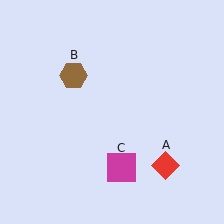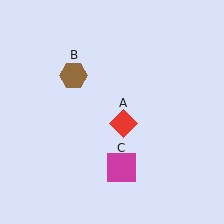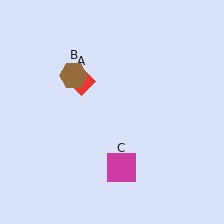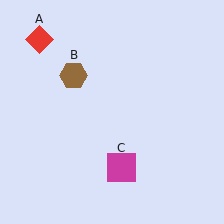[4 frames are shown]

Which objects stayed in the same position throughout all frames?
Brown hexagon (object B) and magenta square (object C) remained stationary.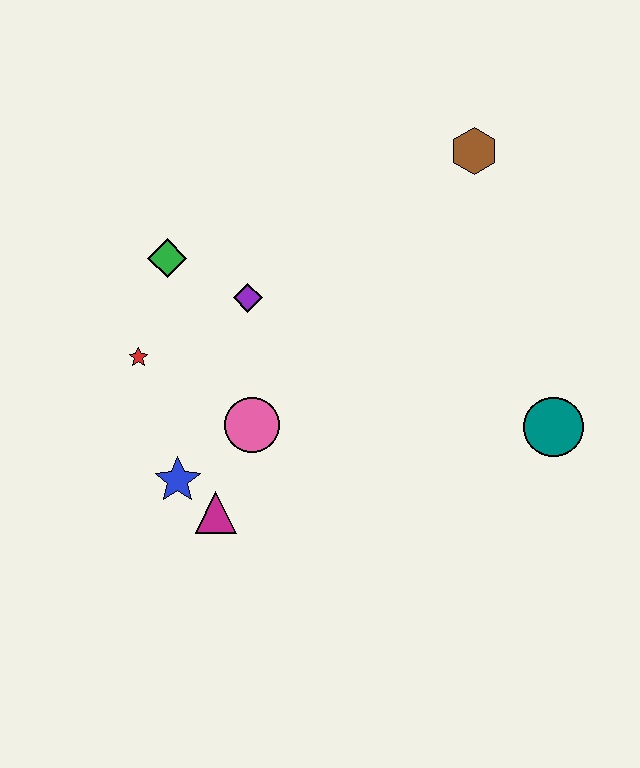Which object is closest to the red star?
The green diamond is closest to the red star.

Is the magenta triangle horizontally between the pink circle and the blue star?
Yes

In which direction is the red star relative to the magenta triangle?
The red star is above the magenta triangle.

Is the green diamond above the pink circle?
Yes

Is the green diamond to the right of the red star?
Yes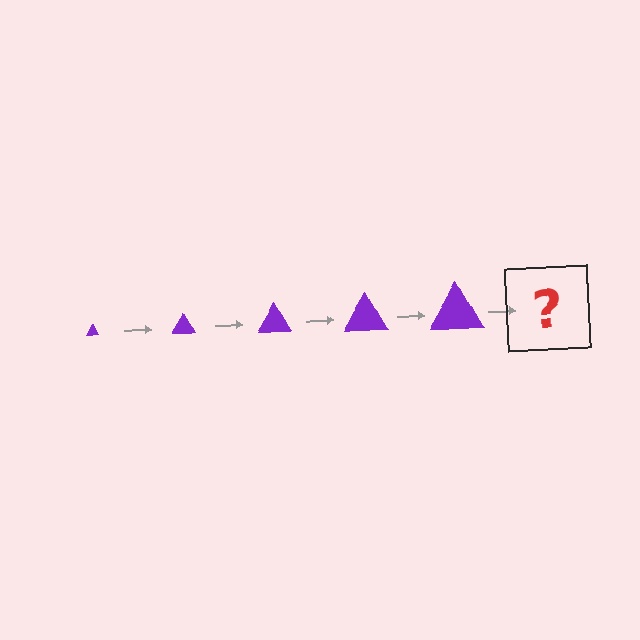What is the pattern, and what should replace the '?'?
The pattern is that the triangle gets progressively larger each step. The '?' should be a purple triangle, larger than the previous one.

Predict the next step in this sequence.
The next step is a purple triangle, larger than the previous one.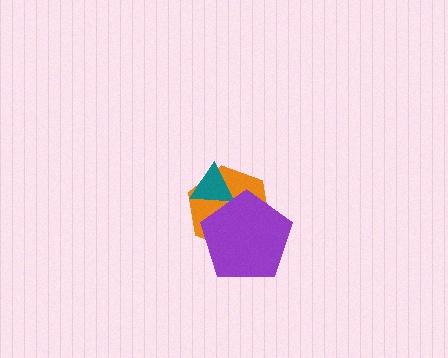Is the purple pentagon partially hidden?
No, no other shape covers it.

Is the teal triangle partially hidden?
Yes, it is partially covered by another shape.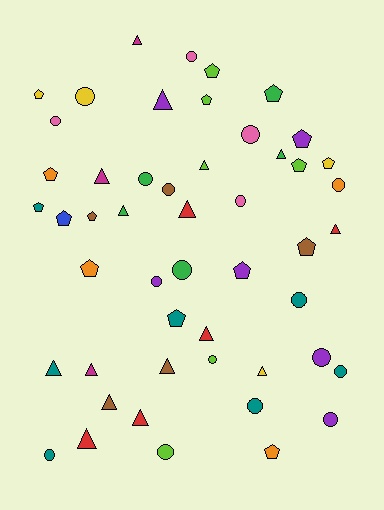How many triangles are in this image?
There are 16 triangles.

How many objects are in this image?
There are 50 objects.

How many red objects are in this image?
There are 5 red objects.